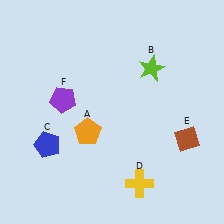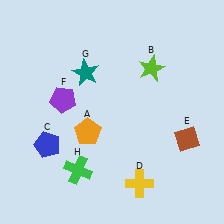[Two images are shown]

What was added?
A teal star (G), a green cross (H) were added in Image 2.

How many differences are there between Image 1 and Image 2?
There are 2 differences between the two images.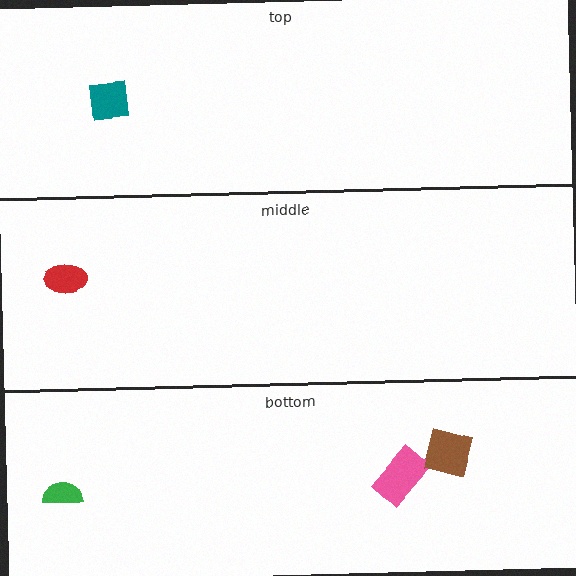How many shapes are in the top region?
1.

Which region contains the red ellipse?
The middle region.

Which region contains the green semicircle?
The bottom region.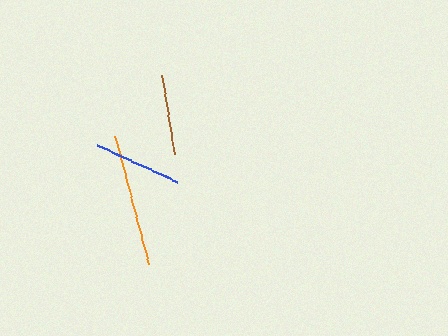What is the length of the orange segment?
The orange segment is approximately 133 pixels long.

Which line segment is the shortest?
The brown line is the shortest at approximately 79 pixels.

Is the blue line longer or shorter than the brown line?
The blue line is longer than the brown line.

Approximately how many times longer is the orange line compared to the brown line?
The orange line is approximately 1.7 times the length of the brown line.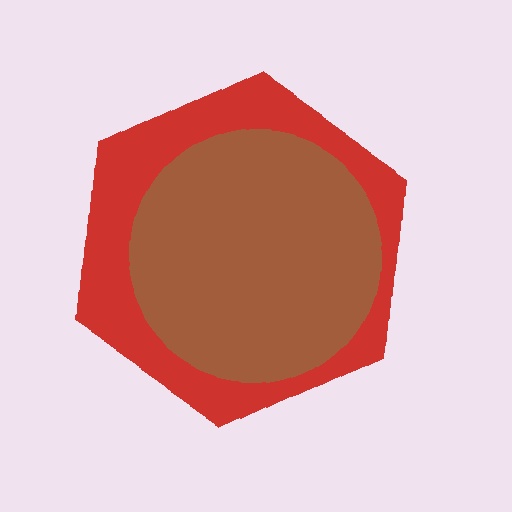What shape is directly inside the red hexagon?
The brown circle.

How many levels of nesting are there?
2.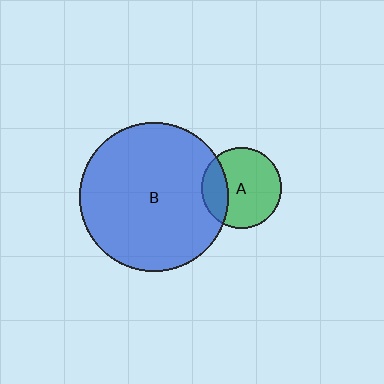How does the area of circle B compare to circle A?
Approximately 3.4 times.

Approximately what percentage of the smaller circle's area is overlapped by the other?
Approximately 25%.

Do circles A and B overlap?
Yes.